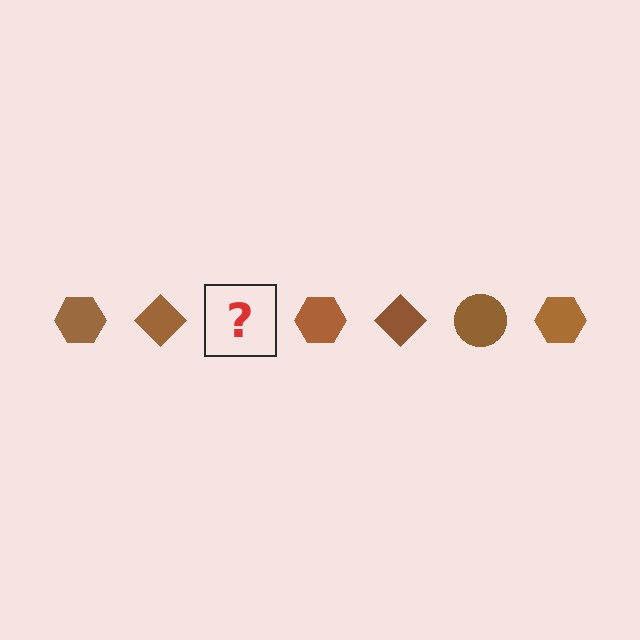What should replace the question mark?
The question mark should be replaced with a brown circle.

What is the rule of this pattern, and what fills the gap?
The rule is that the pattern cycles through hexagon, diamond, circle shapes in brown. The gap should be filled with a brown circle.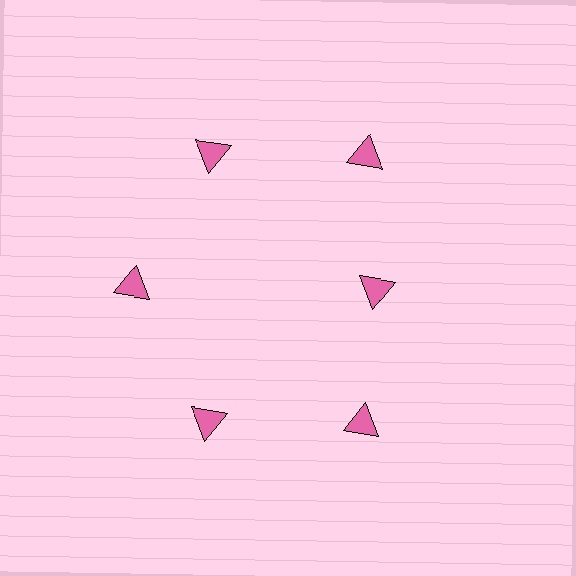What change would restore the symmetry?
The symmetry would be restored by moving it outward, back onto the ring so that all 6 triangles sit at equal angles and equal distance from the center.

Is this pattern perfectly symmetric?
No. The 6 pink triangles are arranged in a ring, but one element near the 3 o'clock position is pulled inward toward the center, breaking the 6-fold rotational symmetry.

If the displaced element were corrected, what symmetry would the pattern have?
It would have 6-fold rotational symmetry — the pattern would map onto itself every 60 degrees.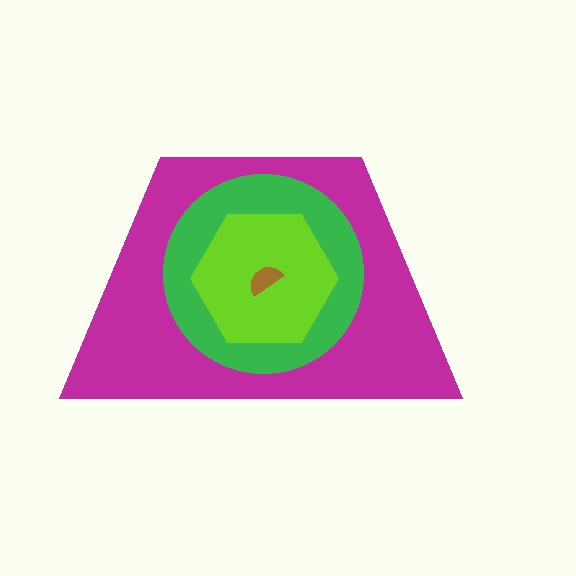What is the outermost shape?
The magenta trapezoid.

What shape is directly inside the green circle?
The lime hexagon.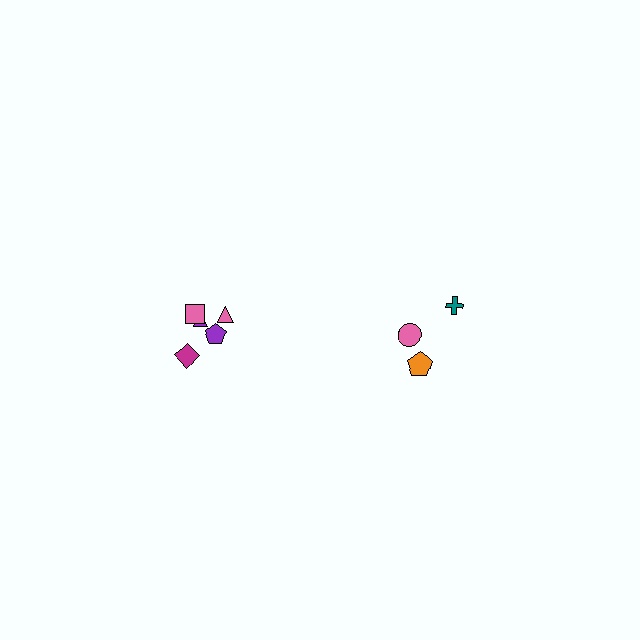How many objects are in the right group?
There are 3 objects.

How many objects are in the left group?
There are 5 objects.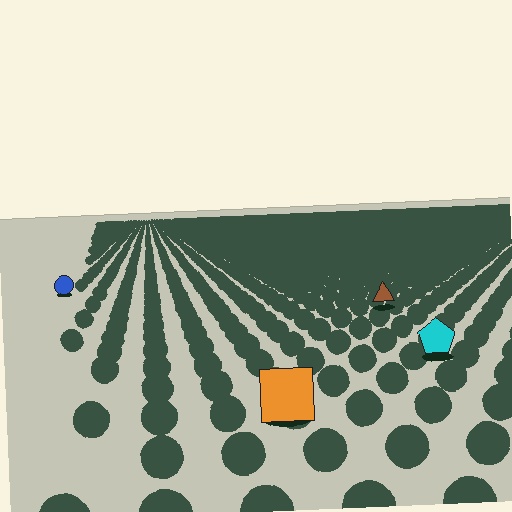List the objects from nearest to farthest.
From nearest to farthest: the orange square, the cyan pentagon, the brown triangle, the blue circle.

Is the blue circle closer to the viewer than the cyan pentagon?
No. The cyan pentagon is closer — you can tell from the texture gradient: the ground texture is coarser near it.